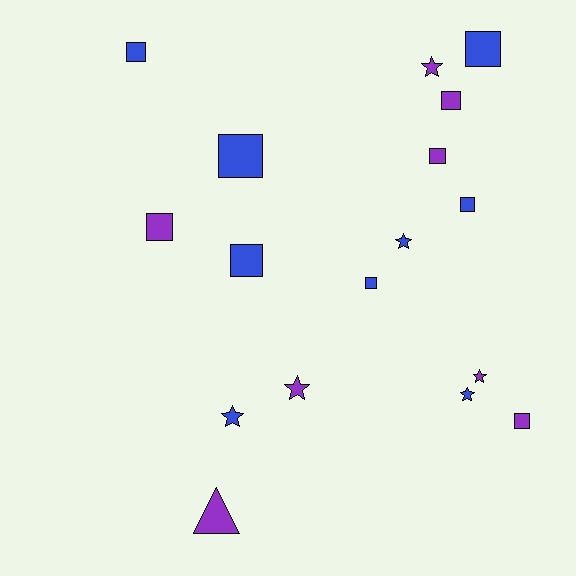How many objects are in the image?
There are 17 objects.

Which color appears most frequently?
Blue, with 9 objects.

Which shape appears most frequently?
Square, with 10 objects.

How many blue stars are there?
There are 3 blue stars.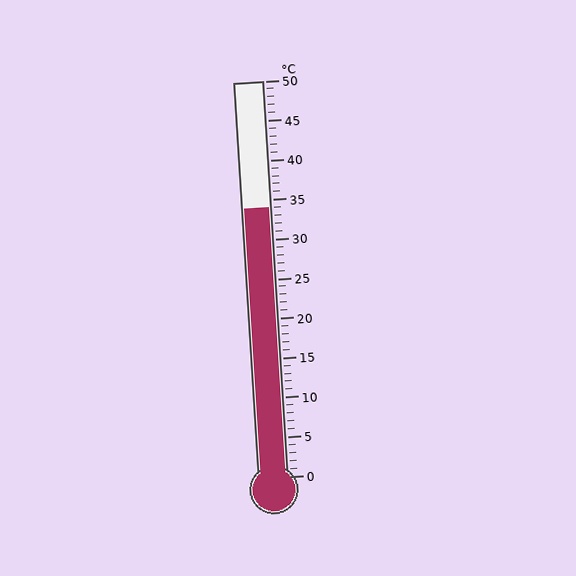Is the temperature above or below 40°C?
The temperature is below 40°C.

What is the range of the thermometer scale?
The thermometer scale ranges from 0°C to 50°C.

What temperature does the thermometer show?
The thermometer shows approximately 34°C.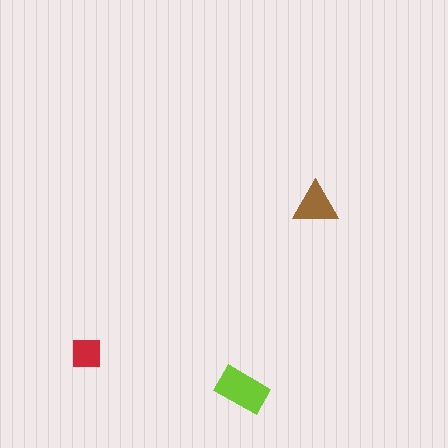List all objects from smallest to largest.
The red square, the brown triangle, the lime rectangle.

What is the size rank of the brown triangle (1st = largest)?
2nd.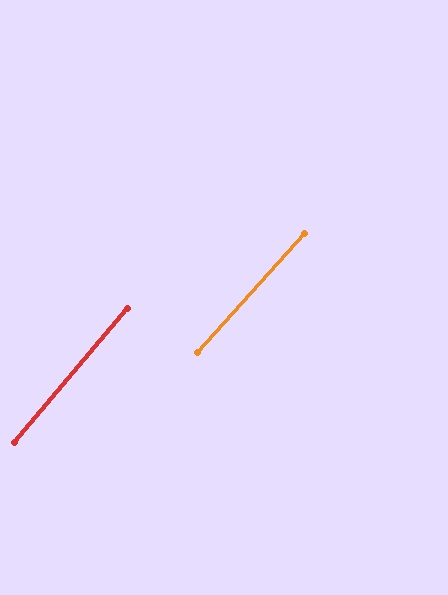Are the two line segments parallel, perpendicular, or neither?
Parallel — their directions differ by only 1.9°.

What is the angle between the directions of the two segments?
Approximately 2 degrees.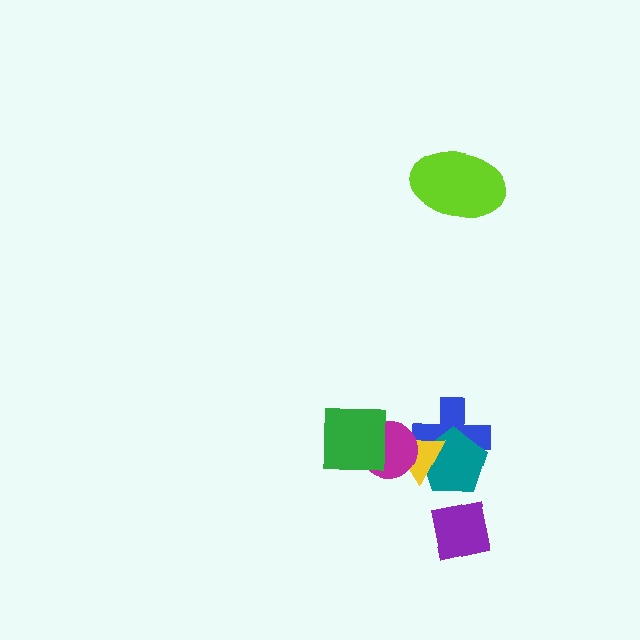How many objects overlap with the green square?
1 object overlaps with the green square.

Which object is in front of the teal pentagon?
The yellow triangle is in front of the teal pentagon.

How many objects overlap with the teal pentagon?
2 objects overlap with the teal pentagon.